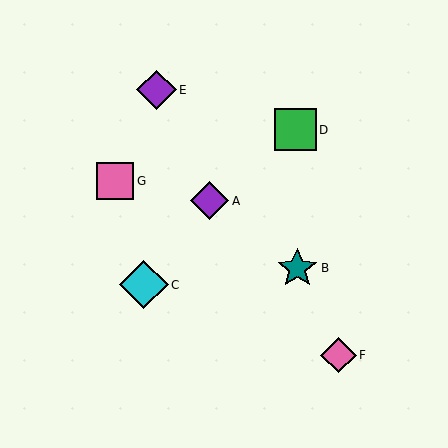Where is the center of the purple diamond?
The center of the purple diamond is at (156, 90).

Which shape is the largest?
The cyan diamond (labeled C) is the largest.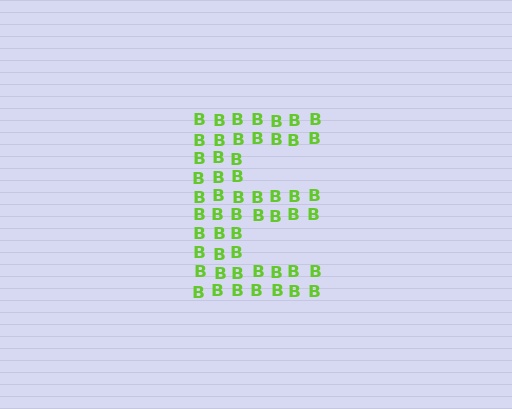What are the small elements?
The small elements are letter B's.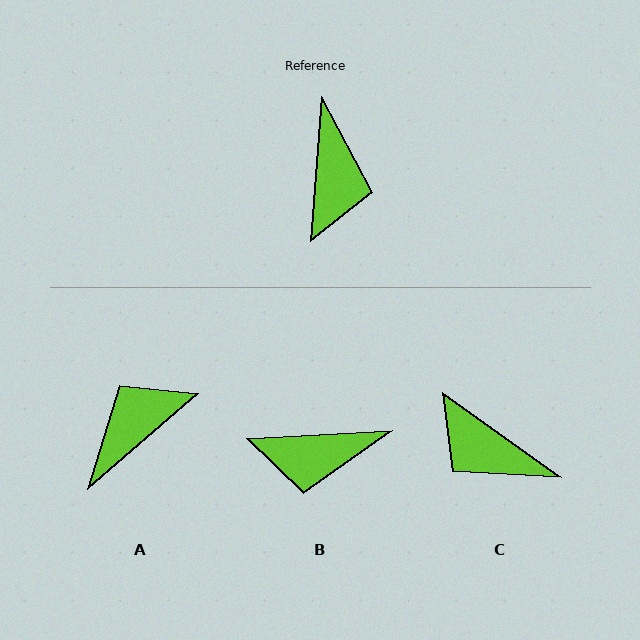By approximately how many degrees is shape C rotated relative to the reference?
Approximately 121 degrees clockwise.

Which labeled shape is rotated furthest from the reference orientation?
A, about 135 degrees away.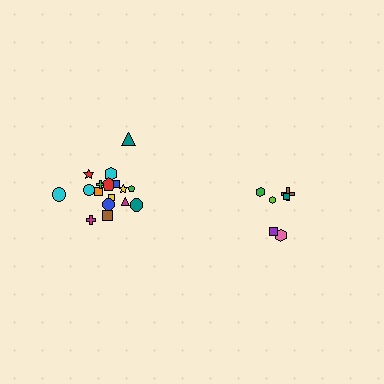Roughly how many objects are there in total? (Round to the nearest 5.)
Roughly 25 objects in total.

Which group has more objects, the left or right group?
The left group.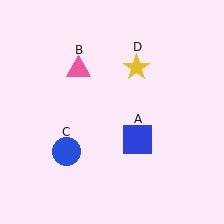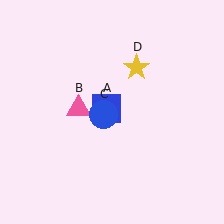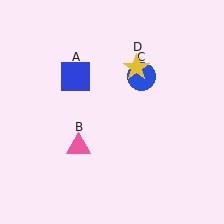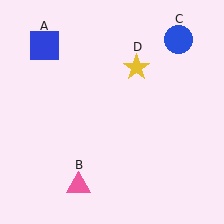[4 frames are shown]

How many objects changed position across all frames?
3 objects changed position: blue square (object A), pink triangle (object B), blue circle (object C).